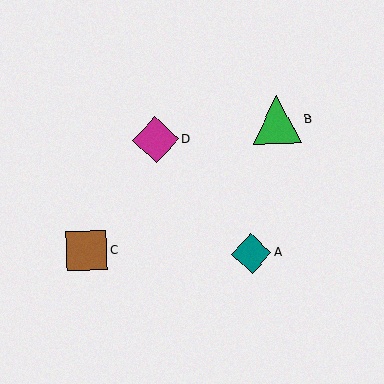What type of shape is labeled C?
Shape C is a brown square.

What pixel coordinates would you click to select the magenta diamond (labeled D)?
Click at (156, 140) to select the magenta diamond D.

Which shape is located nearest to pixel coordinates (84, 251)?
The brown square (labeled C) at (87, 251) is nearest to that location.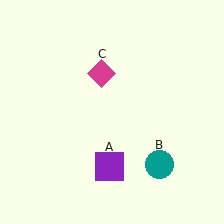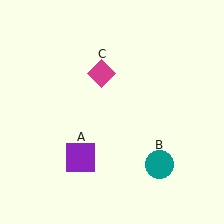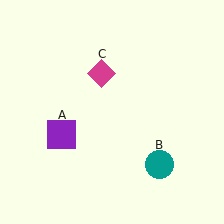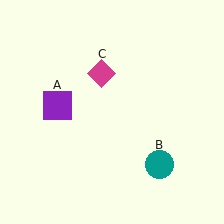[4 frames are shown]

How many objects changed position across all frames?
1 object changed position: purple square (object A).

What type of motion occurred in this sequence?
The purple square (object A) rotated clockwise around the center of the scene.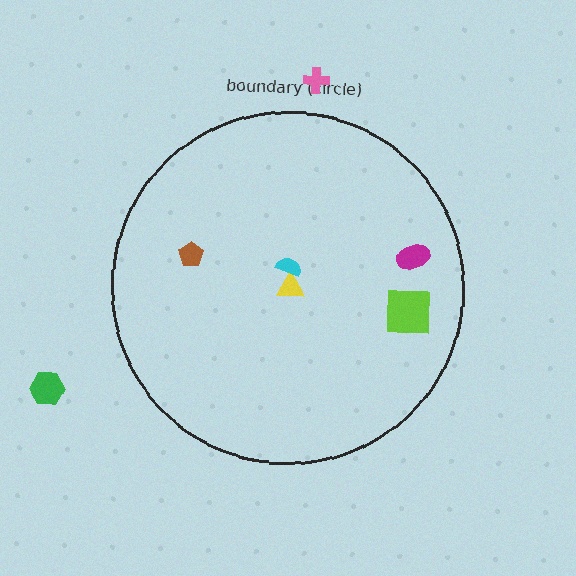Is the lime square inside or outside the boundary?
Inside.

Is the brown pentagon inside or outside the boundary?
Inside.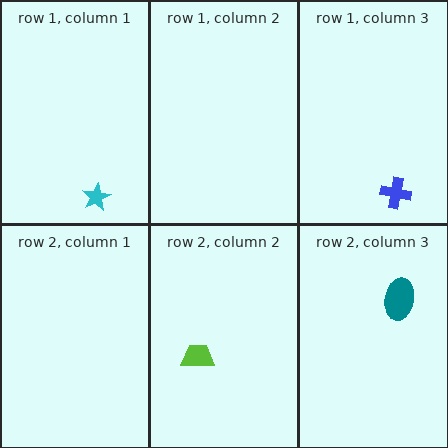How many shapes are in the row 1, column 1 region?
1.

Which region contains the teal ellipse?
The row 2, column 3 region.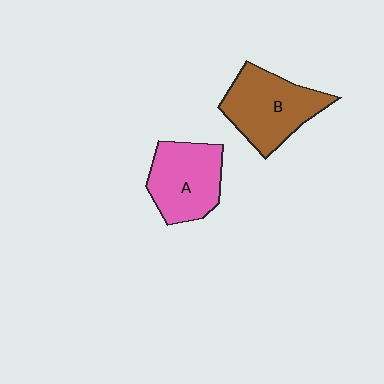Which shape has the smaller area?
Shape A (pink).